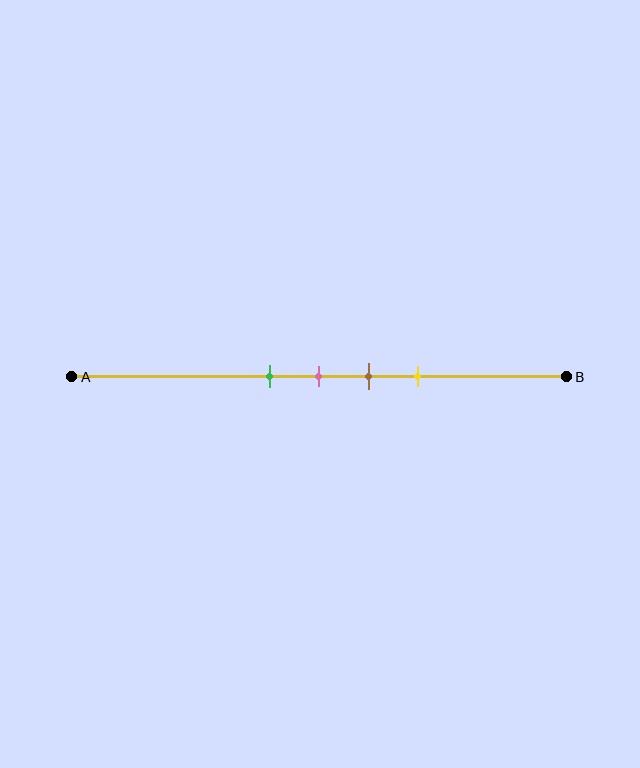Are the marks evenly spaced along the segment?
Yes, the marks are approximately evenly spaced.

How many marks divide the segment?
There are 4 marks dividing the segment.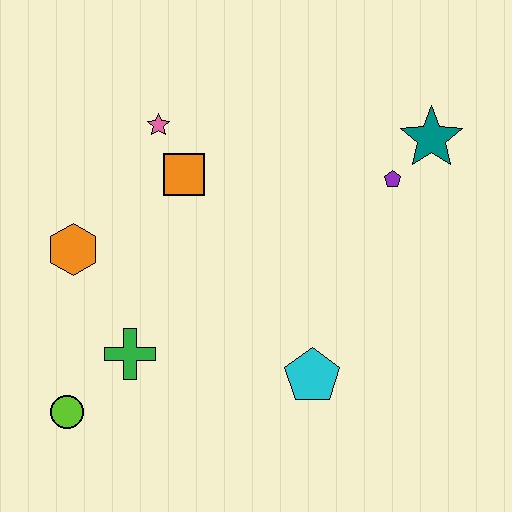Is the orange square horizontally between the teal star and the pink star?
Yes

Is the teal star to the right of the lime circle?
Yes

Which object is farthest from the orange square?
The lime circle is farthest from the orange square.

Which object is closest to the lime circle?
The green cross is closest to the lime circle.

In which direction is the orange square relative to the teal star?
The orange square is to the left of the teal star.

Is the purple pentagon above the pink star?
No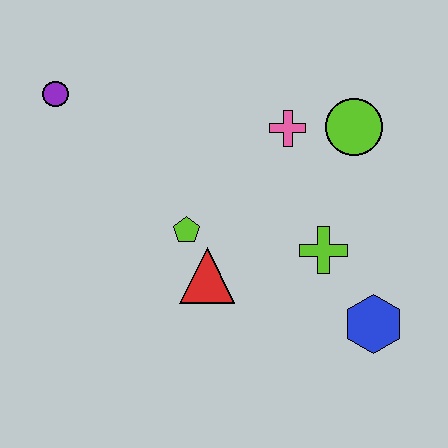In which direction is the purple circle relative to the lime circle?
The purple circle is to the left of the lime circle.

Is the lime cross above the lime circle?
No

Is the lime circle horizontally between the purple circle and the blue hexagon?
Yes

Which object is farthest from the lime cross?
The purple circle is farthest from the lime cross.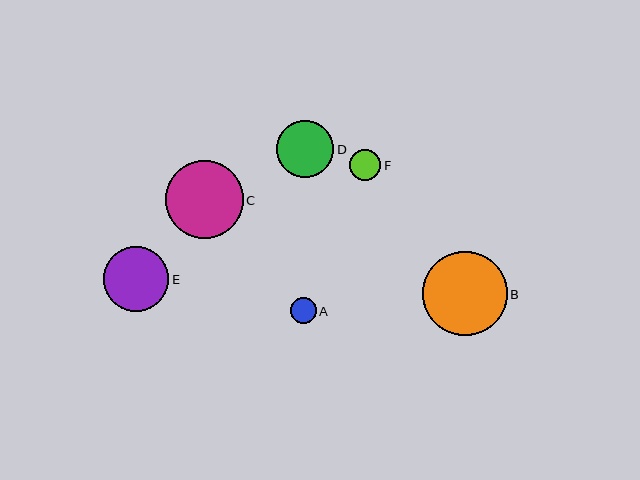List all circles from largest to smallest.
From largest to smallest: B, C, E, D, F, A.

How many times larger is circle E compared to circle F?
Circle E is approximately 2.1 times the size of circle F.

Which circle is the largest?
Circle B is the largest with a size of approximately 84 pixels.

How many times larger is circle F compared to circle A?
Circle F is approximately 1.2 times the size of circle A.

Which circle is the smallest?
Circle A is the smallest with a size of approximately 26 pixels.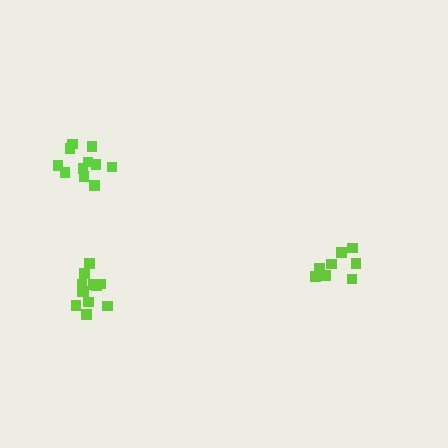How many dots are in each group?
Group 1: 8 dots, Group 2: 11 dots, Group 3: 12 dots (31 total).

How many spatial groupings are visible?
There are 3 spatial groupings.